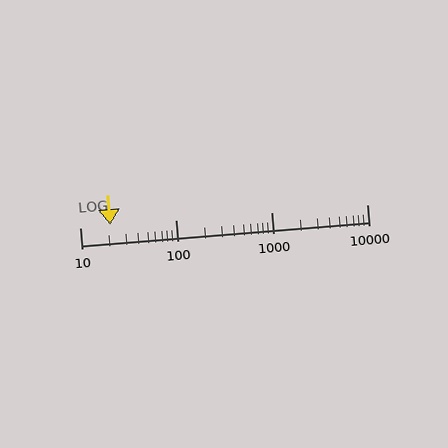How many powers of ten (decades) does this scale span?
The scale spans 3 decades, from 10 to 10000.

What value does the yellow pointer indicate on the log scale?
The pointer indicates approximately 21.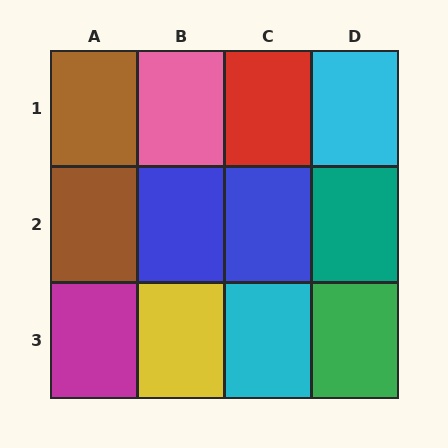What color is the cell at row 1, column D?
Cyan.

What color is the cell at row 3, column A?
Magenta.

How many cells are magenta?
1 cell is magenta.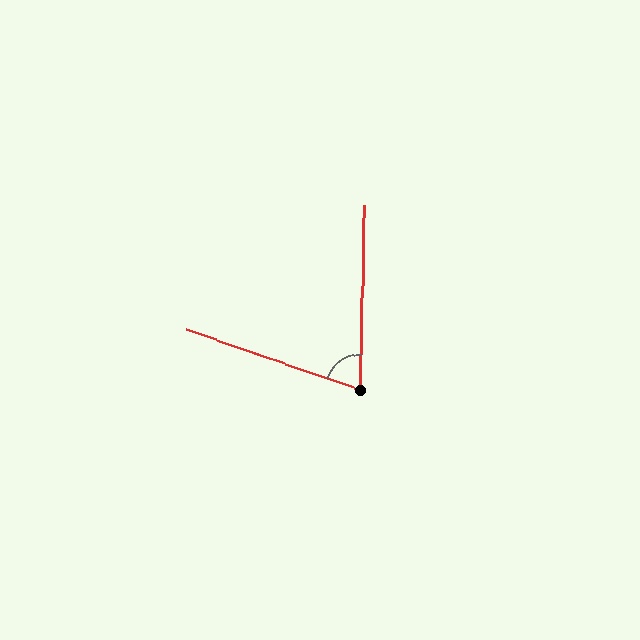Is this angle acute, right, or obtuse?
It is acute.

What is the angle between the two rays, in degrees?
Approximately 72 degrees.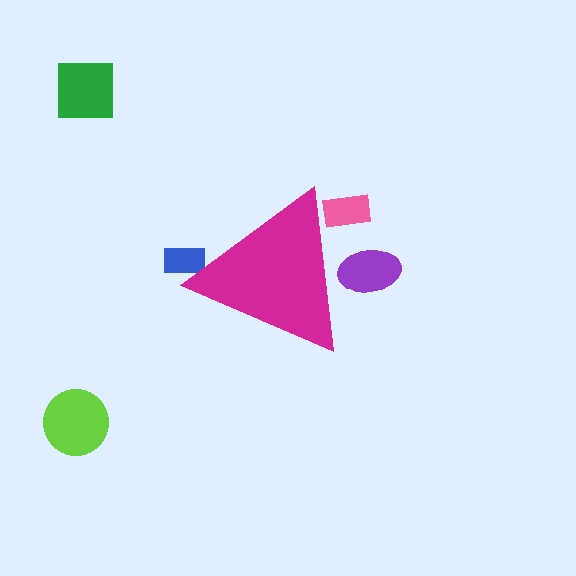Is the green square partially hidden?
No, the green square is fully visible.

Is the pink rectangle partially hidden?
Yes, the pink rectangle is partially hidden behind the magenta triangle.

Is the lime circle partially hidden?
No, the lime circle is fully visible.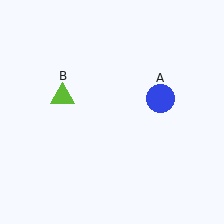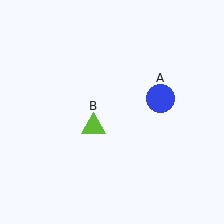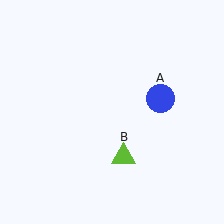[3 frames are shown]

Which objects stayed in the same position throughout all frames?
Blue circle (object A) remained stationary.